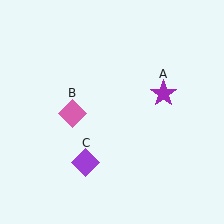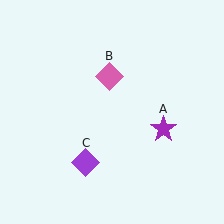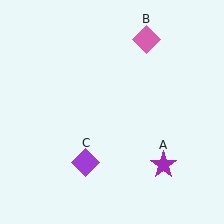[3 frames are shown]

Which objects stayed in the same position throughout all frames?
Purple diamond (object C) remained stationary.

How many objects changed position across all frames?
2 objects changed position: purple star (object A), pink diamond (object B).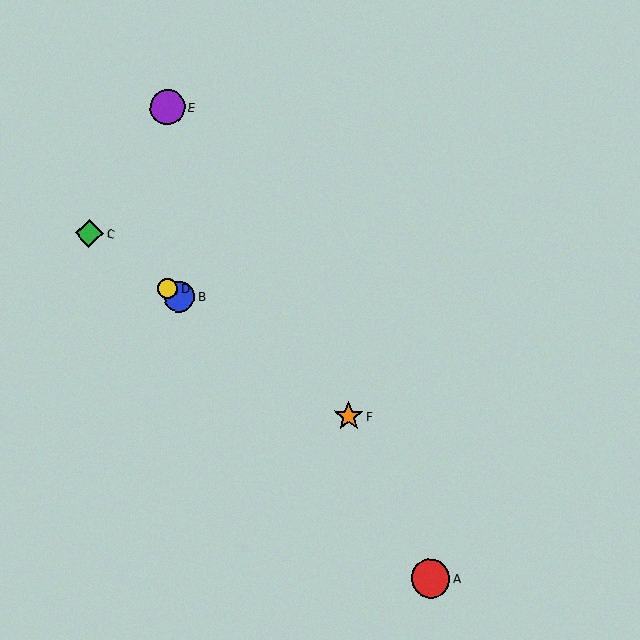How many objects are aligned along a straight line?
4 objects (B, C, D, F) are aligned along a straight line.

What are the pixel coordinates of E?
Object E is at (167, 107).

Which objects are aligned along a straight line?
Objects B, C, D, F are aligned along a straight line.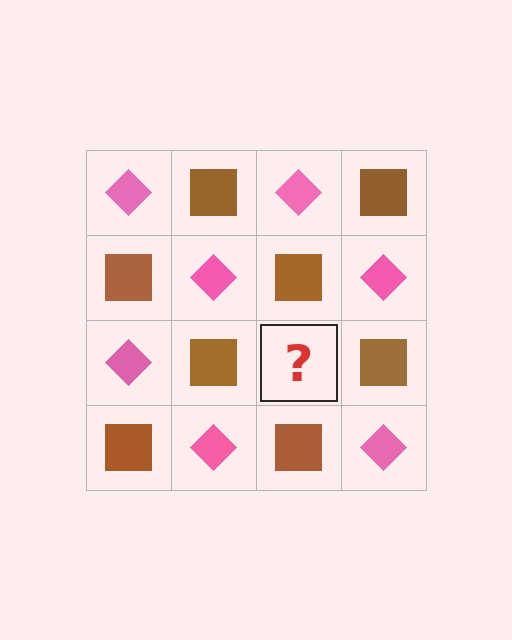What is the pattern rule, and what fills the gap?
The rule is that it alternates pink diamond and brown square in a checkerboard pattern. The gap should be filled with a pink diamond.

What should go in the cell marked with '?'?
The missing cell should contain a pink diamond.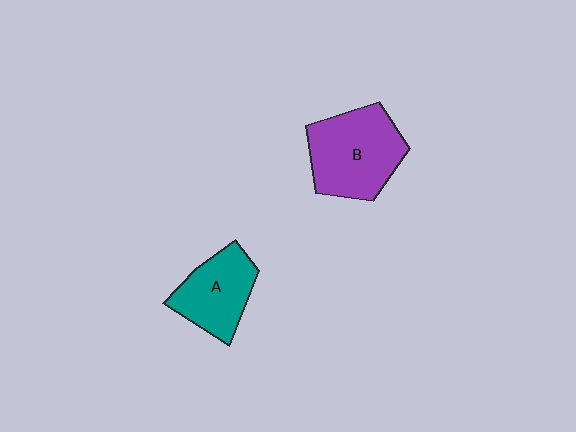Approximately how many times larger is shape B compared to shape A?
Approximately 1.4 times.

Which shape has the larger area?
Shape B (purple).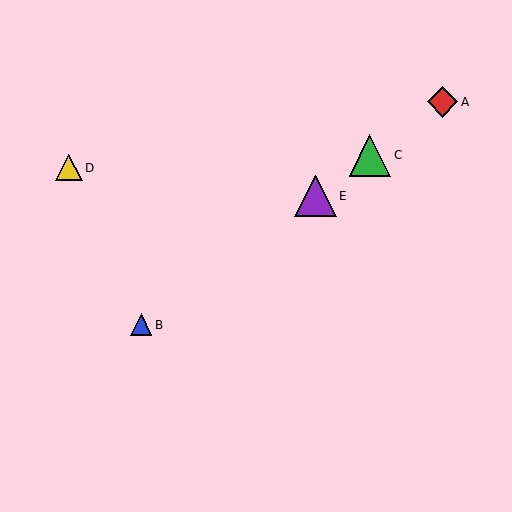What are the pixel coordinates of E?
Object E is at (315, 196).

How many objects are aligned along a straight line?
4 objects (A, B, C, E) are aligned along a straight line.